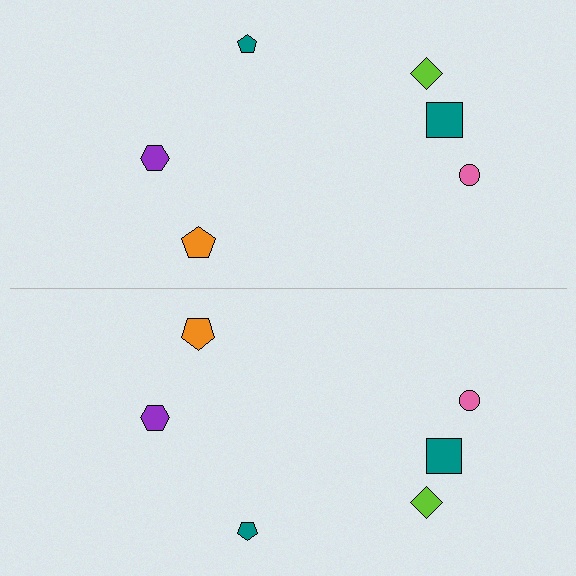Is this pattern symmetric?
Yes, this pattern has bilateral (reflection) symmetry.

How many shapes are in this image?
There are 12 shapes in this image.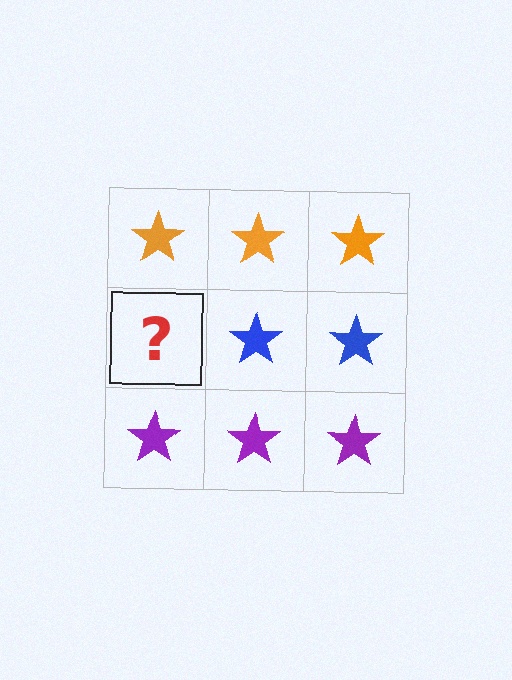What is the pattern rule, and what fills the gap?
The rule is that each row has a consistent color. The gap should be filled with a blue star.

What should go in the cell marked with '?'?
The missing cell should contain a blue star.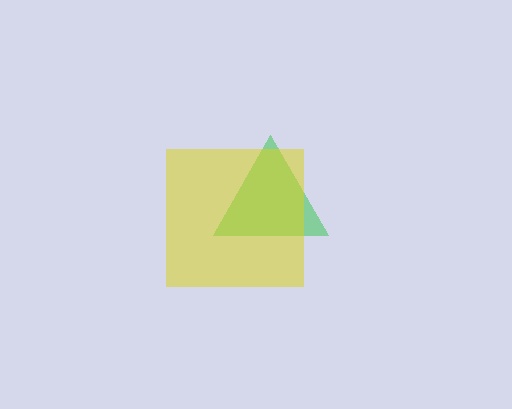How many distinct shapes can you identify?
There are 2 distinct shapes: a green triangle, a yellow square.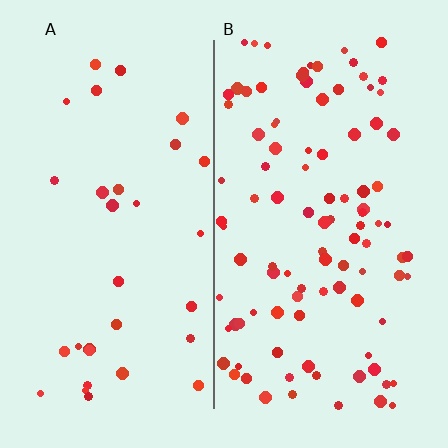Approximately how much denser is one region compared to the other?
Approximately 3.2× — region B over region A.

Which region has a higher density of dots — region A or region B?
B (the right).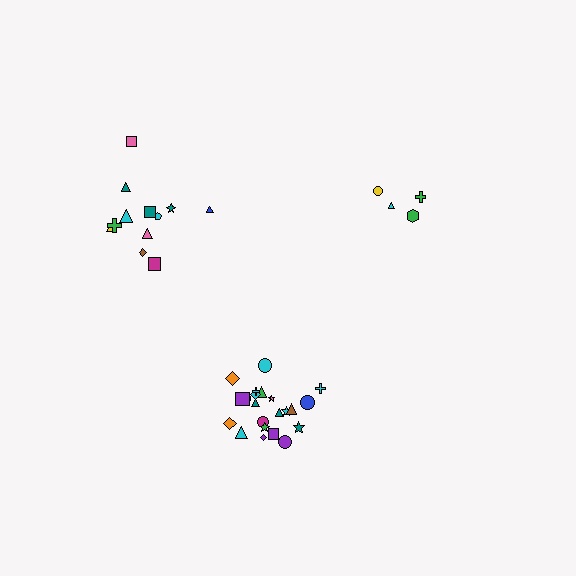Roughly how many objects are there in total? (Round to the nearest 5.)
Roughly 40 objects in total.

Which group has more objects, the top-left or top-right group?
The top-left group.